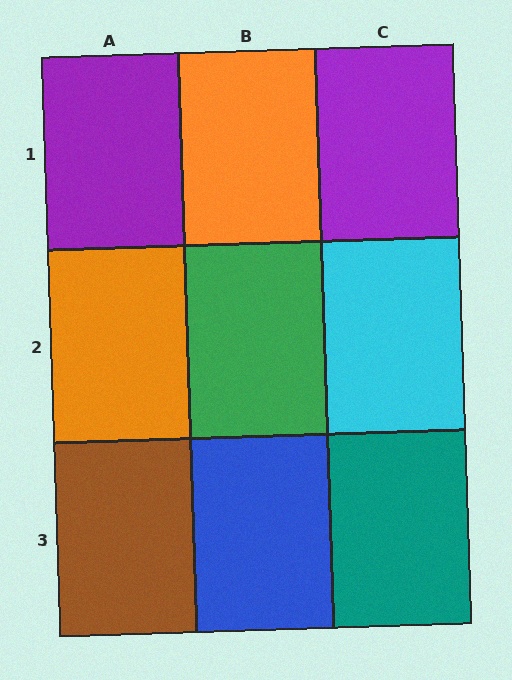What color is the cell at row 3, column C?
Teal.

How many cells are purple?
2 cells are purple.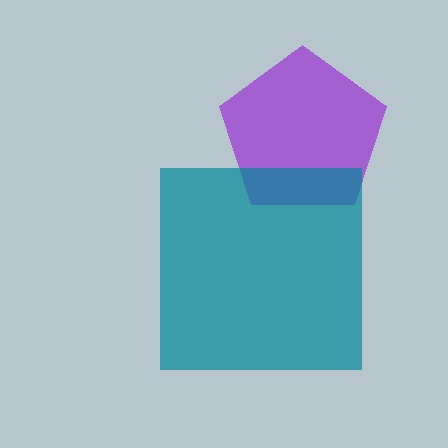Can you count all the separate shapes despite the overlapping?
Yes, there are 2 separate shapes.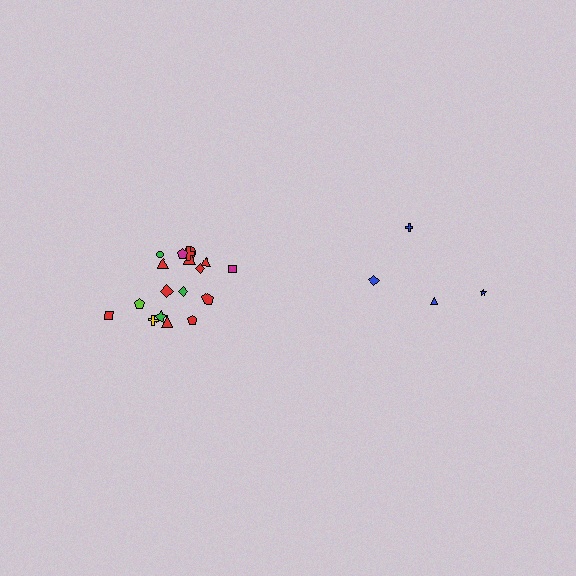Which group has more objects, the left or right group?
The left group.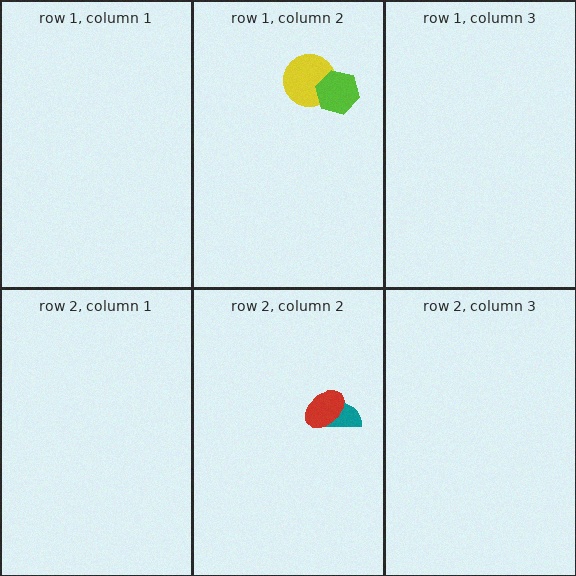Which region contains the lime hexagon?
The row 1, column 2 region.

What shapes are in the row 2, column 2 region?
The teal semicircle, the red ellipse.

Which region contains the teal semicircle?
The row 2, column 2 region.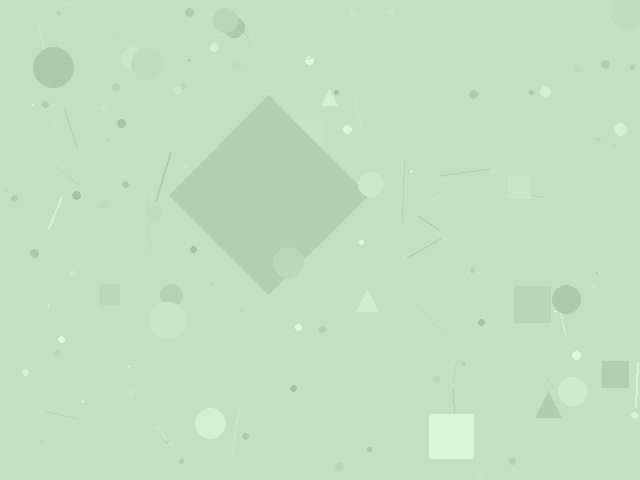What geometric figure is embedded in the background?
A diamond is embedded in the background.